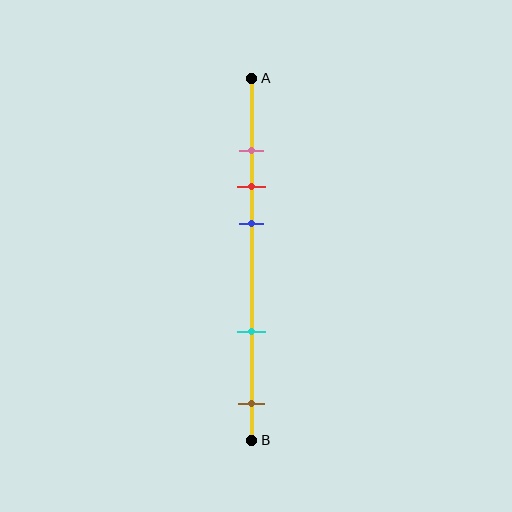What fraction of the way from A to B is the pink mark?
The pink mark is approximately 20% (0.2) of the way from A to B.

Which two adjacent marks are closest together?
The pink and red marks are the closest adjacent pair.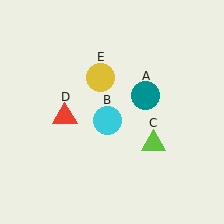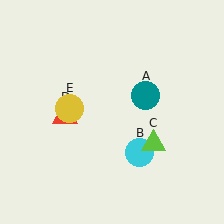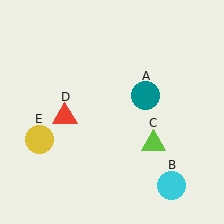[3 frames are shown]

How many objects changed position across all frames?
2 objects changed position: cyan circle (object B), yellow circle (object E).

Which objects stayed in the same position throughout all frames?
Teal circle (object A) and lime triangle (object C) and red triangle (object D) remained stationary.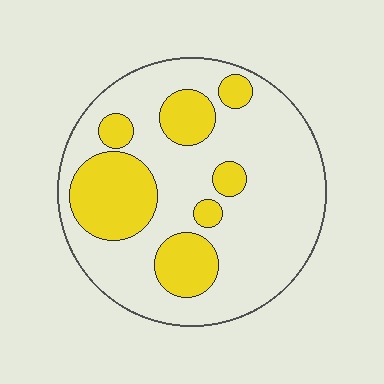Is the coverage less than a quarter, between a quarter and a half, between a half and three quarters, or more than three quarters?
Between a quarter and a half.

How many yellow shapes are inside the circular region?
7.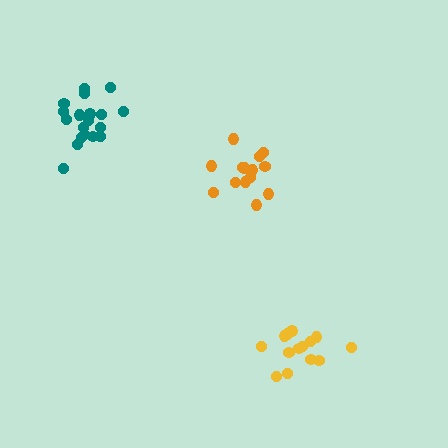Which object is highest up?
The teal cluster is topmost.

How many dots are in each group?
Group 1: 19 dots, Group 2: 14 dots, Group 3: 14 dots (47 total).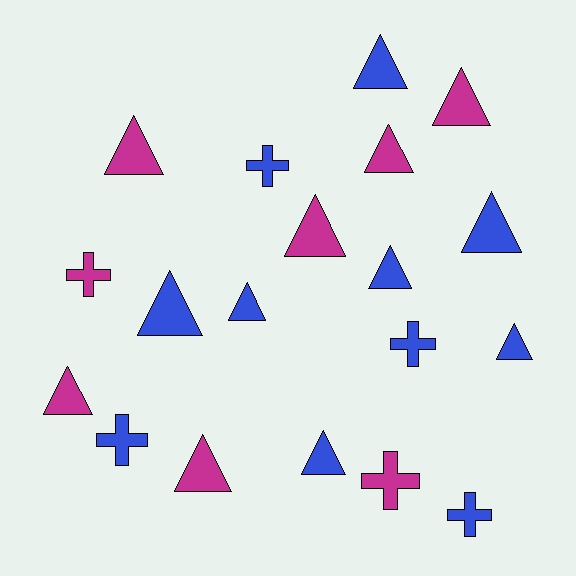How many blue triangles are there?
There are 7 blue triangles.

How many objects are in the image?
There are 19 objects.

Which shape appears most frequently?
Triangle, with 13 objects.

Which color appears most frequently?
Blue, with 11 objects.